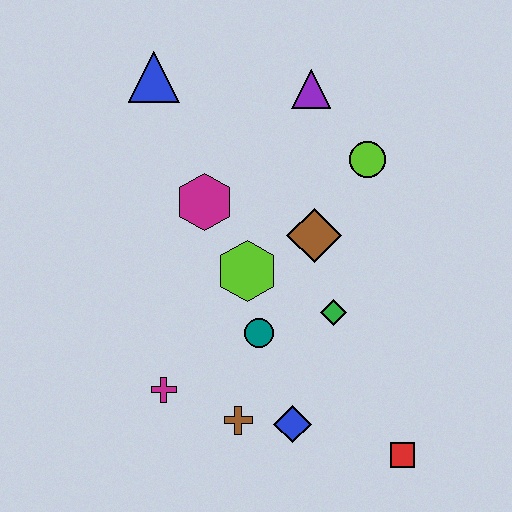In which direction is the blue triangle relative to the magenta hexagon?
The blue triangle is above the magenta hexagon.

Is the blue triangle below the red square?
No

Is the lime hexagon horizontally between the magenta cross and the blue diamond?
Yes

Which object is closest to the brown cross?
The blue diamond is closest to the brown cross.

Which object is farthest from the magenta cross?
The purple triangle is farthest from the magenta cross.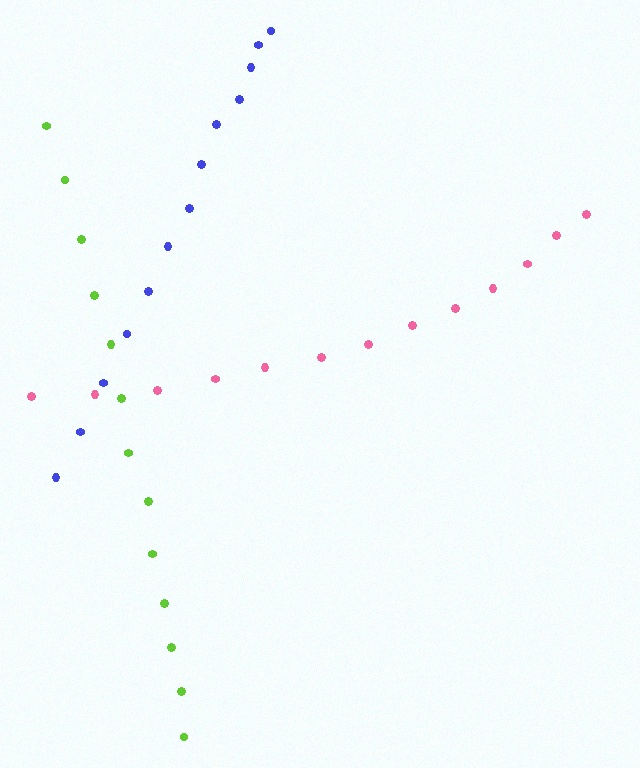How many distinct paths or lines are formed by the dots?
There are 3 distinct paths.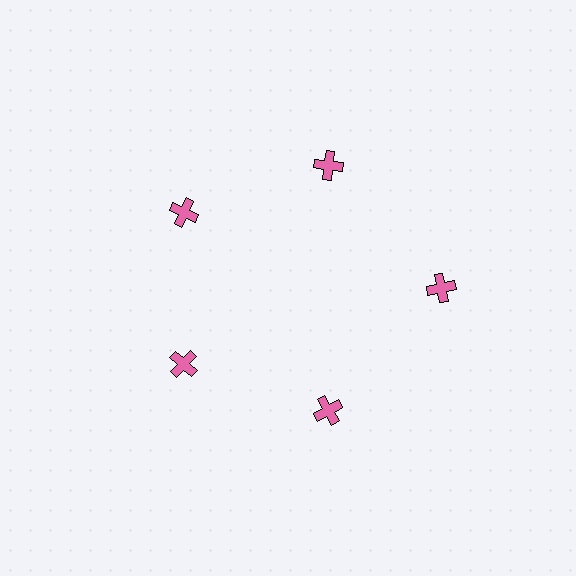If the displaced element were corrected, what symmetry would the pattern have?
It would have 5-fold rotational symmetry — the pattern would map onto itself every 72 degrees.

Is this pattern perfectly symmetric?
No. The 5 pink crosses are arranged in a ring, but one element near the 3 o'clock position is pushed outward from the center, breaking the 5-fold rotational symmetry.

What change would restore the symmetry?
The symmetry would be restored by moving it inward, back onto the ring so that all 5 crosses sit at equal angles and equal distance from the center.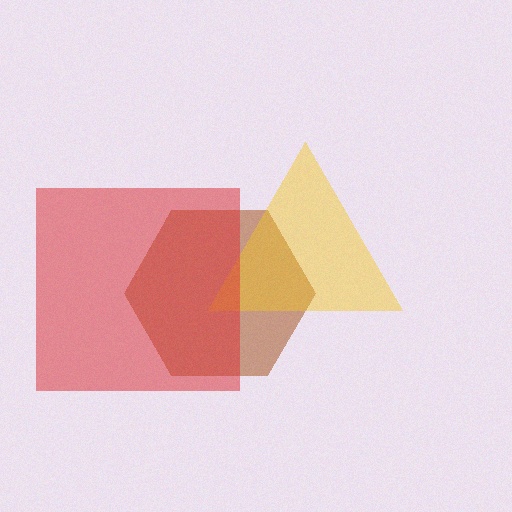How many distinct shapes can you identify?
There are 3 distinct shapes: a brown hexagon, a yellow triangle, a red square.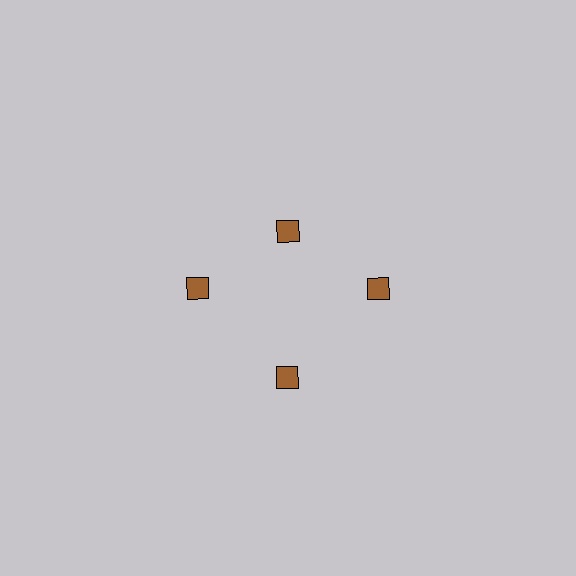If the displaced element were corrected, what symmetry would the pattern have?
It would have 4-fold rotational symmetry — the pattern would map onto itself every 90 degrees.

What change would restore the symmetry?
The symmetry would be restored by moving it outward, back onto the ring so that all 4 diamonds sit at equal angles and equal distance from the center.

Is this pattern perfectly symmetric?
No. The 4 brown diamonds are arranged in a ring, but one element near the 12 o'clock position is pulled inward toward the center, breaking the 4-fold rotational symmetry.